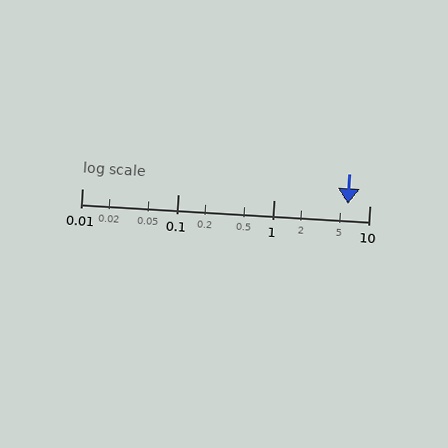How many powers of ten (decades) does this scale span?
The scale spans 3 decades, from 0.01 to 10.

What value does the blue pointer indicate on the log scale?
The pointer indicates approximately 5.9.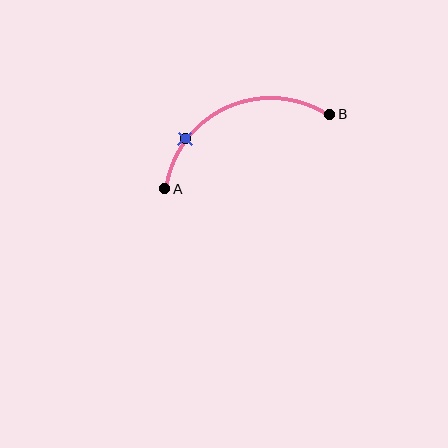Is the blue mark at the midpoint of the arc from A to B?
No. The blue mark lies on the arc but is closer to endpoint A. The arc midpoint would be at the point on the curve equidistant along the arc from both A and B.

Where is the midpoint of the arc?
The arc midpoint is the point on the curve farthest from the straight line joining A and B. It sits above that line.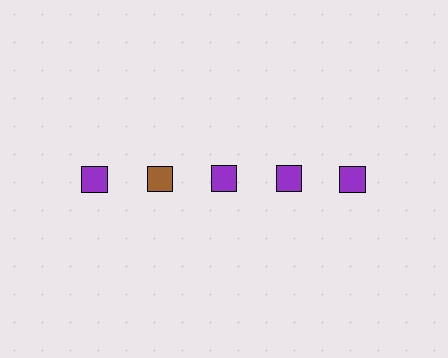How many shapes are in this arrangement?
There are 5 shapes arranged in a grid pattern.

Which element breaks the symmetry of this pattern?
The brown square in the top row, second from left column breaks the symmetry. All other shapes are purple squares.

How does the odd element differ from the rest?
It has a different color: brown instead of purple.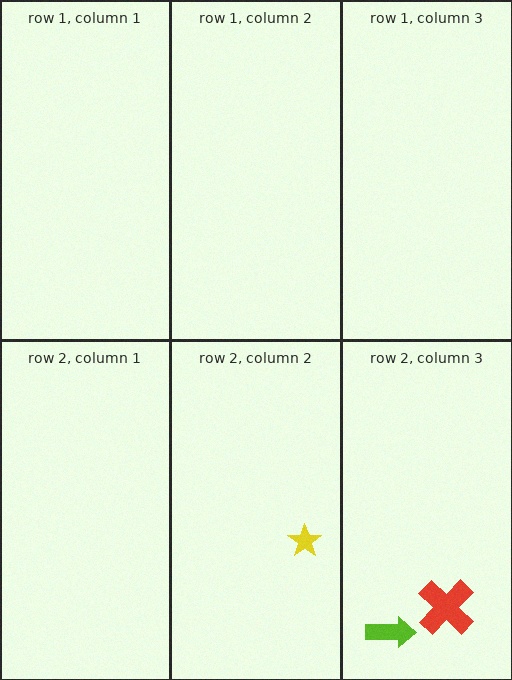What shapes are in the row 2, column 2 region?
The yellow star.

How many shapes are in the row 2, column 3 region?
2.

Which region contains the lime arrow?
The row 2, column 3 region.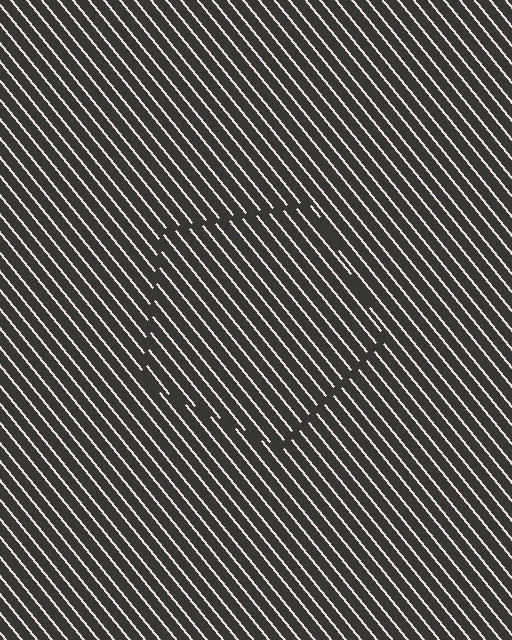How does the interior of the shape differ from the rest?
The interior of the shape contains the same grating, shifted by half a period — the contour is defined by the phase discontinuity where line-ends from the inner and outer gratings abut.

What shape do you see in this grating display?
An illusory pentagon. The interior of the shape contains the same grating, shifted by half a period — the contour is defined by the phase discontinuity where line-ends from the inner and outer gratings abut.